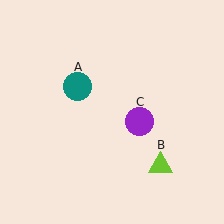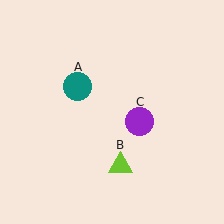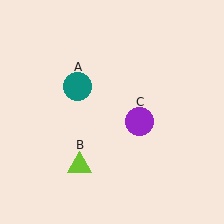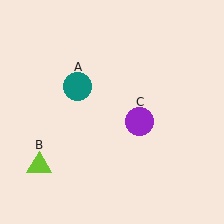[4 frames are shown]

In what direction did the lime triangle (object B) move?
The lime triangle (object B) moved left.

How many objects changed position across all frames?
1 object changed position: lime triangle (object B).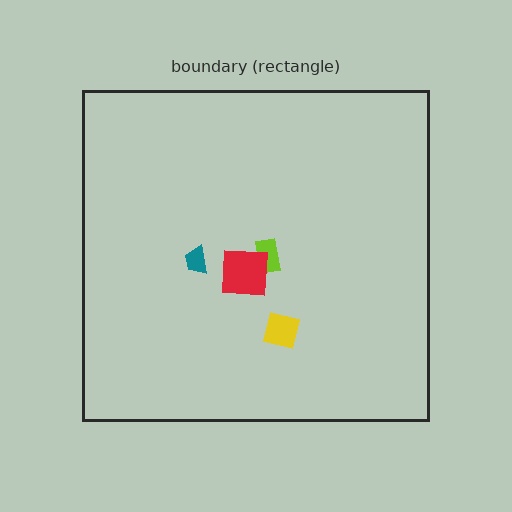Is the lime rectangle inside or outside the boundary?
Inside.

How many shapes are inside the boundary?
4 inside, 0 outside.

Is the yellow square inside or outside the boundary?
Inside.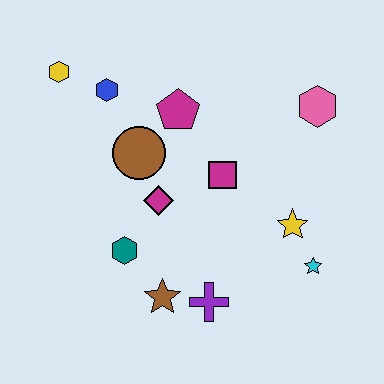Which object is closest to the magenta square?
The magenta diamond is closest to the magenta square.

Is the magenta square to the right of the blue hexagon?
Yes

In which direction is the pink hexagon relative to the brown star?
The pink hexagon is above the brown star.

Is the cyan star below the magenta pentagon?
Yes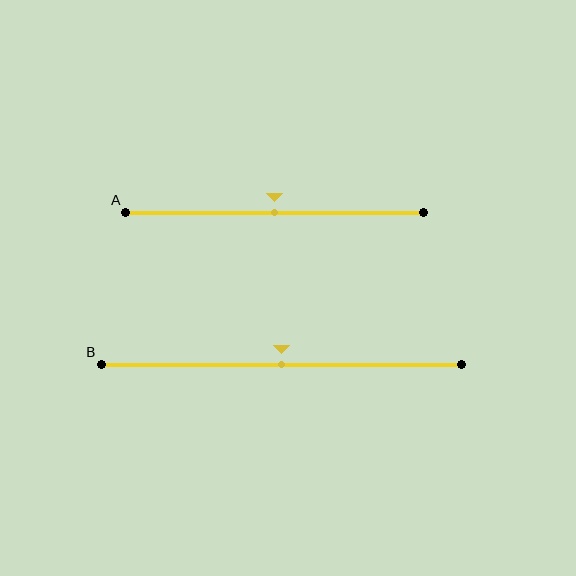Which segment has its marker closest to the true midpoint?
Segment A has its marker closest to the true midpoint.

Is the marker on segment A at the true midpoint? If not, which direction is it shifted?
Yes, the marker on segment A is at the true midpoint.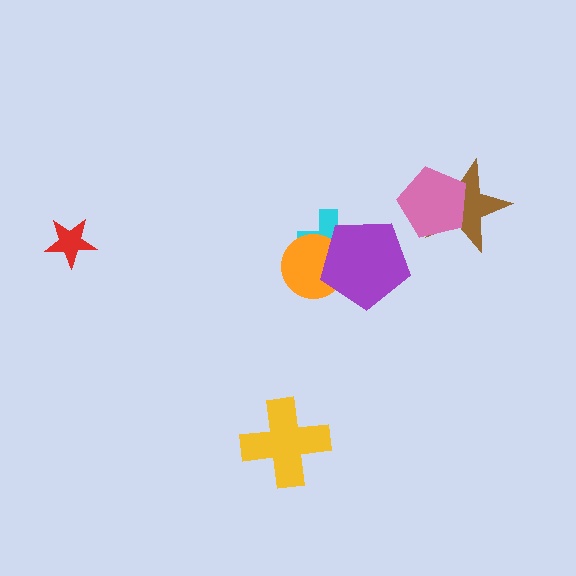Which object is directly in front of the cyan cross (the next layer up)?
The orange circle is directly in front of the cyan cross.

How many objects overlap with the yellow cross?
0 objects overlap with the yellow cross.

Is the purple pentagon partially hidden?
No, no other shape covers it.